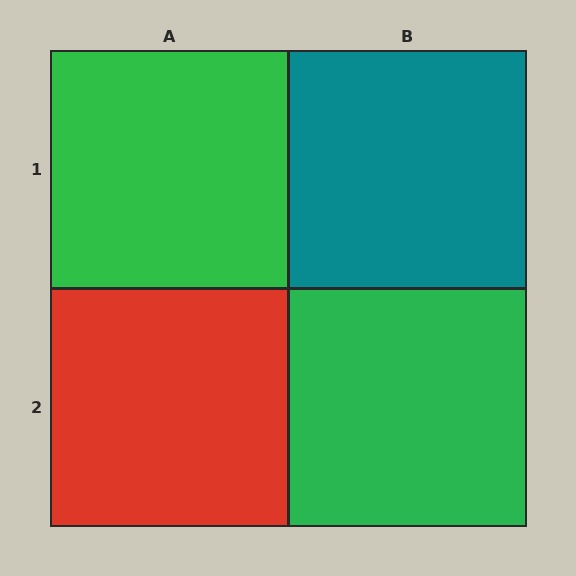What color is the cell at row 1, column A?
Green.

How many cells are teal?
1 cell is teal.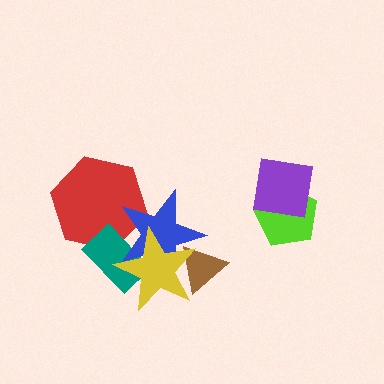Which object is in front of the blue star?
The yellow star is in front of the blue star.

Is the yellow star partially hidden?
No, no other shape covers it.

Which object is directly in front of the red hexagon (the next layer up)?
The teal rectangle is directly in front of the red hexagon.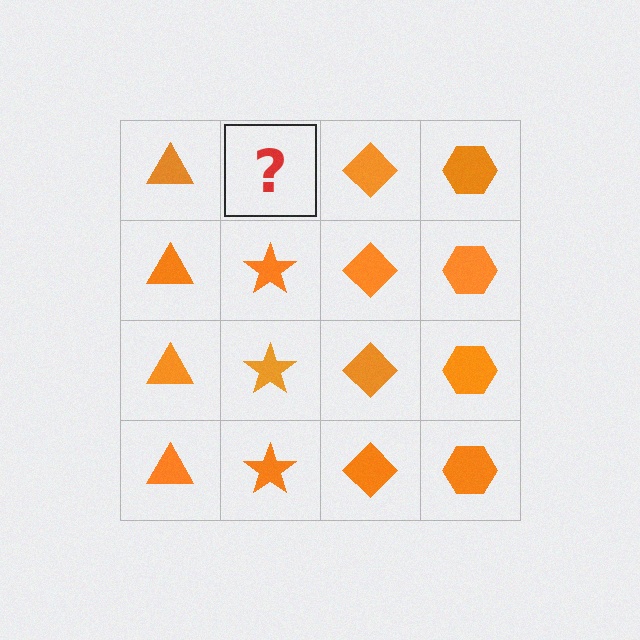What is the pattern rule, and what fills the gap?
The rule is that each column has a consistent shape. The gap should be filled with an orange star.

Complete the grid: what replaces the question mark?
The question mark should be replaced with an orange star.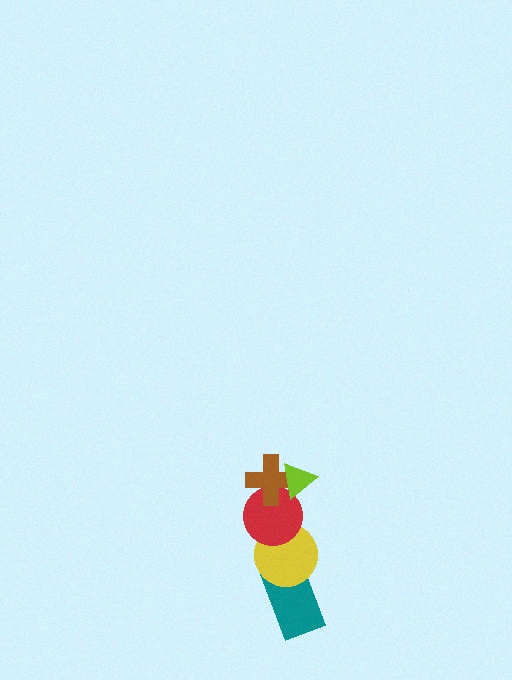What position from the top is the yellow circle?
The yellow circle is 4th from the top.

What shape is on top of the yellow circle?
The red circle is on top of the yellow circle.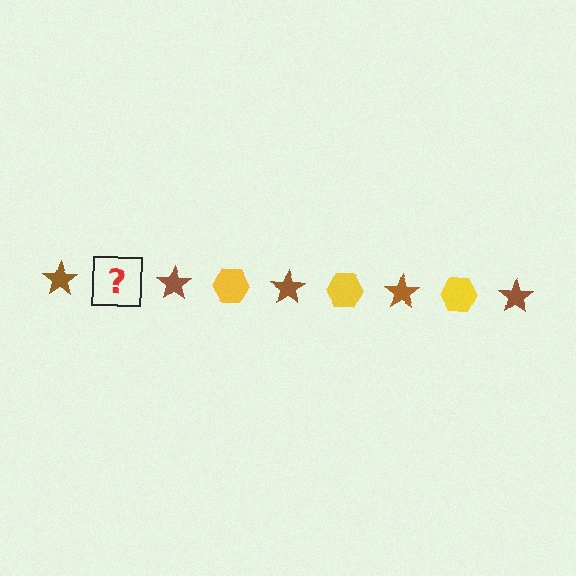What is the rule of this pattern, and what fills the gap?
The rule is that the pattern alternates between brown star and yellow hexagon. The gap should be filled with a yellow hexagon.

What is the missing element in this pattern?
The missing element is a yellow hexagon.